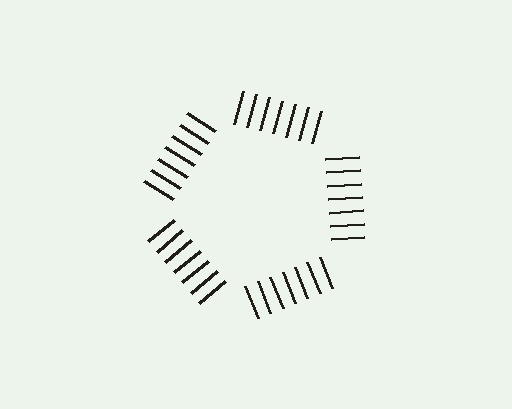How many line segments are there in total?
35 — 7 along each of the 5 edges.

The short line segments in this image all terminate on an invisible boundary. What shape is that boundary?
An illusory pentagon — the line segments terminate on its edges but no continuous stroke is drawn.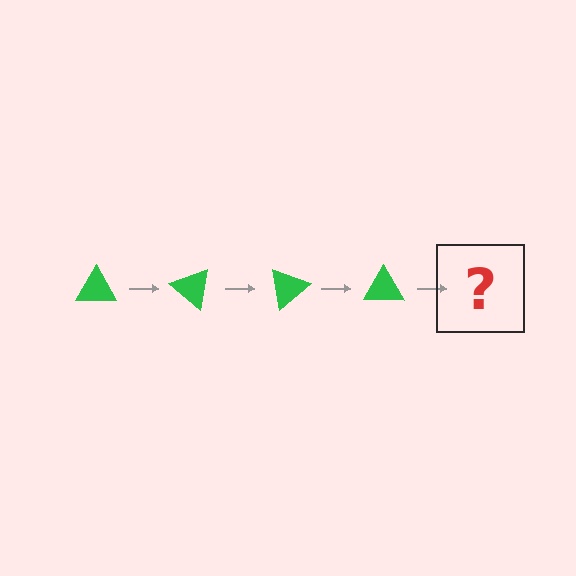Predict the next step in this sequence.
The next step is a green triangle rotated 160 degrees.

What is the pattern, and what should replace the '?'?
The pattern is that the triangle rotates 40 degrees each step. The '?' should be a green triangle rotated 160 degrees.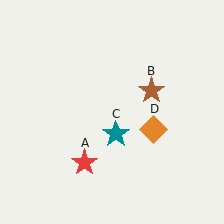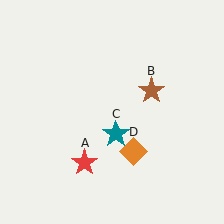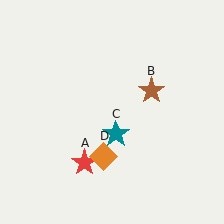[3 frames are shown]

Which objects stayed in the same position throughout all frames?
Red star (object A) and brown star (object B) and teal star (object C) remained stationary.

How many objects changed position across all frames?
1 object changed position: orange diamond (object D).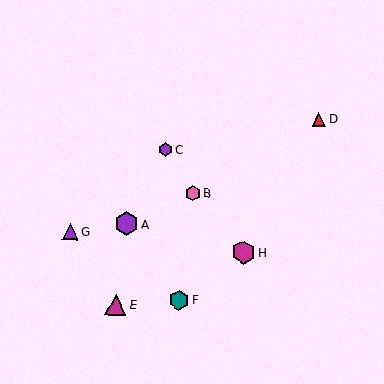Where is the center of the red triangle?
The center of the red triangle is at (319, 119).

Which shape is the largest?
The purple hexagon (labeled A) is the largest.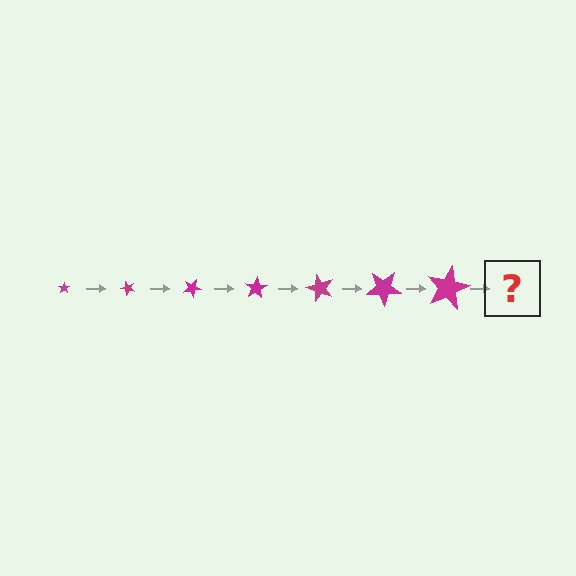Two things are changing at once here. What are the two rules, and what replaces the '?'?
The two rules are that the star grows larger each step and it rotates 50 degrees each step. The '?' should be a star, larger than the previous one and rotated 350 degrees from the start.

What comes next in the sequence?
The next element should be a star, larger than the previous one and rotated 350 degrees from the start.